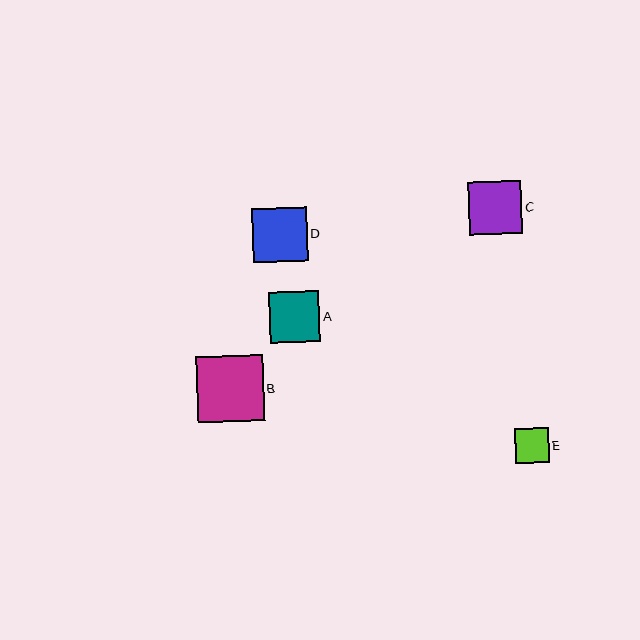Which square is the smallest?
Square E is the smallest with a size of approximately 34 pixels.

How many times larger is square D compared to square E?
Square D is approximately 1.6 times the size of square E.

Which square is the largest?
Square B is the largest with a size of approximately 66 pixels.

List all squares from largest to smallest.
From largest to smallest: B, D, C, A, E.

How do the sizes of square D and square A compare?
Square D and square A are approximately the same size.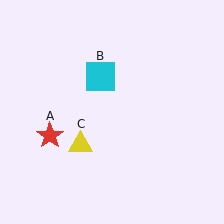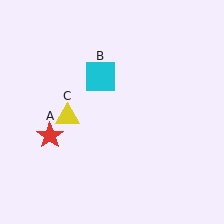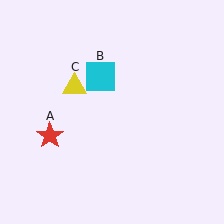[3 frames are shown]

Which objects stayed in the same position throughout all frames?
Red star (object A) and cyan square (object B) remained stationary.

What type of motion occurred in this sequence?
The yellow triangle (object C) rotated clockwise around the center of the scene.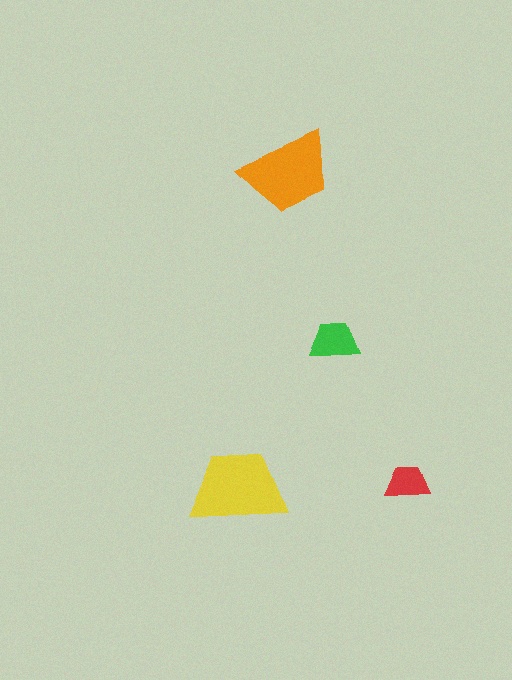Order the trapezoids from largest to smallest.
the yellow one, the orange one, the green one, the red one.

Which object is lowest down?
The red trapezoid is bottommost.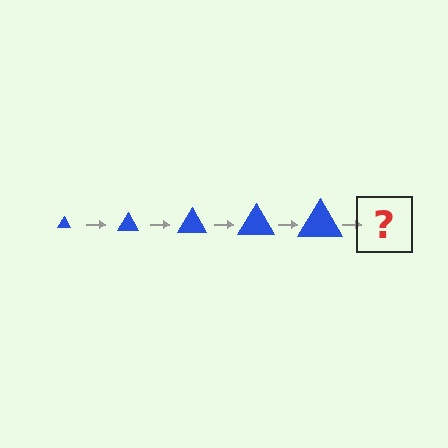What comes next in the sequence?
The next element should be a blue triangle, larger than the previous one.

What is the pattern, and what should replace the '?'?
The pattern is that the triangle gets progressively larger each step. The '?' should be a blue triangle, larger than the previous one.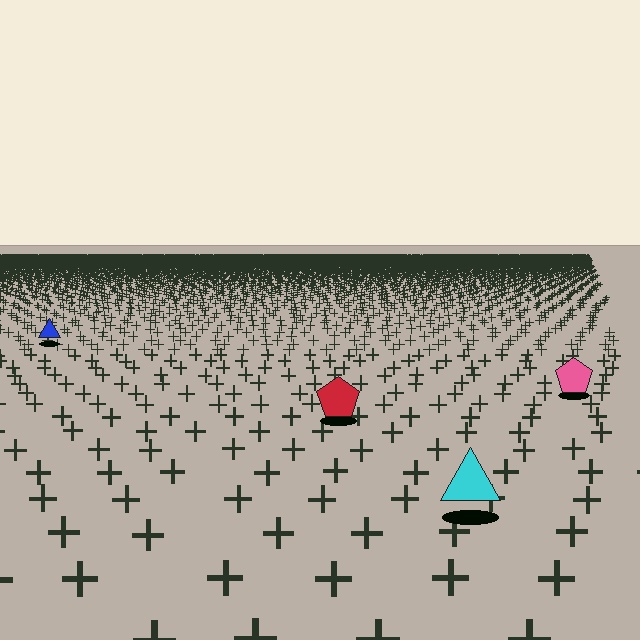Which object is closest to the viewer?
The cyan triangle is closest. The texture marks near it are larger and more spread out.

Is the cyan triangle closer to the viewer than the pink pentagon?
Yes. The cyan triangle is closer — you can tell from the texture gradient: the ground texture is coarser near it.